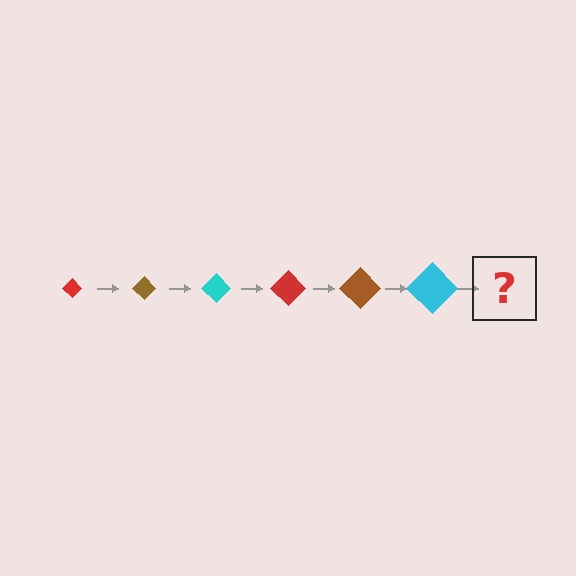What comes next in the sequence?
The next element should be a red diamond, larger than the previous one.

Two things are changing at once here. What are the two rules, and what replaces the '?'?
The two rules are that the diamond grows larger each step and the color cycles through red, brown, and cyan. The '?' should be a red diamond, larger than the previous one.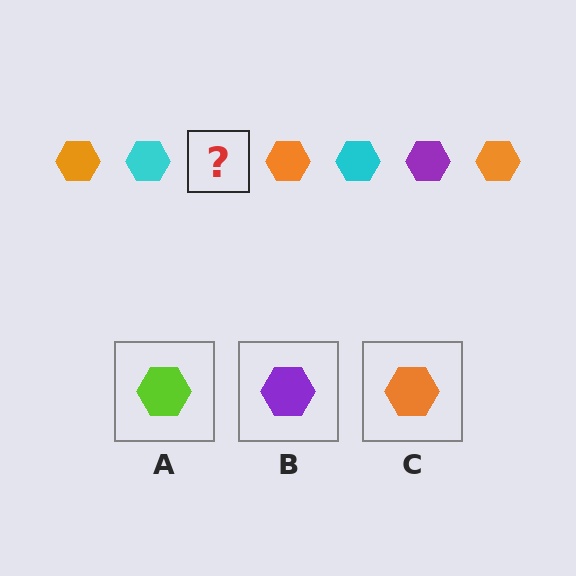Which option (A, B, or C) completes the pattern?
B.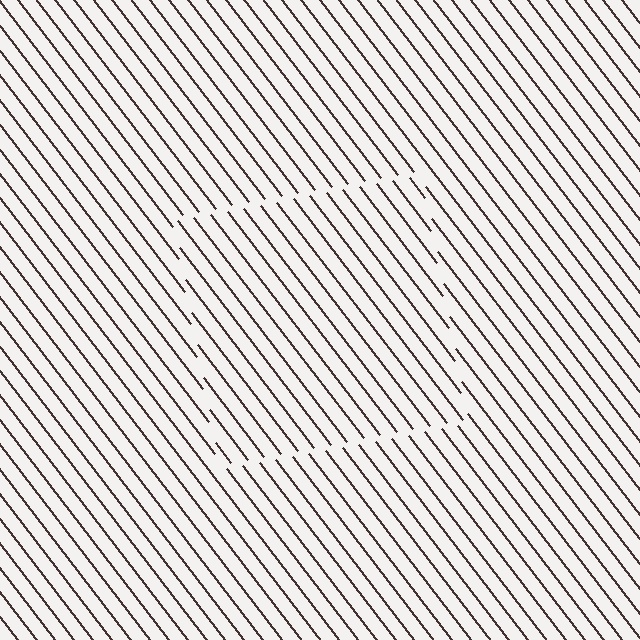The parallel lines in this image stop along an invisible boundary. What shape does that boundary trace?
An illusory square. The interior of the shape contains the same grating, shifted by half a period — the contour is defined by the phase discontinuity where line-ends from the inner and outer gratings abut.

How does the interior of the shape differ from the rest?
The interior of the shape contains the same grating, shifted by half a period — the contour is defined by the phase discontinuity where line-ends from the inner and outer gratings abut.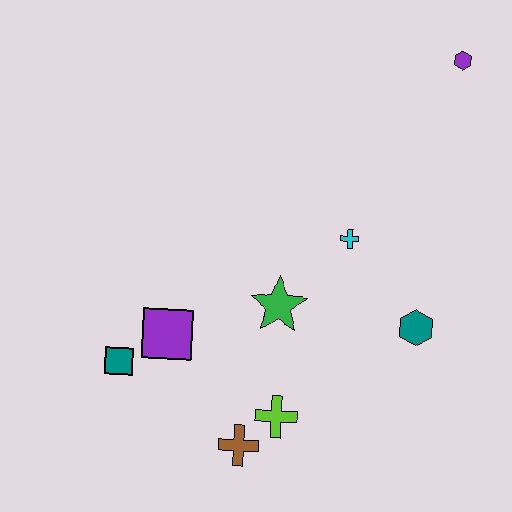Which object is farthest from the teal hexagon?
The teal square is farthest from the teal hexagon.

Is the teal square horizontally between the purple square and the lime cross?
No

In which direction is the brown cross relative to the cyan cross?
The brown cross is below the cyan cross.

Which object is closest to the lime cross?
The brown cross is closest to the lime cross.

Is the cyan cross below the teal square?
No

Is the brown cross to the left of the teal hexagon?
Yes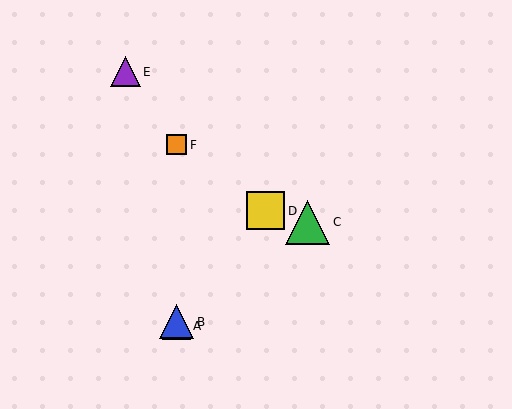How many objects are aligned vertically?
3 objects (A, B, F) are aligned vertically.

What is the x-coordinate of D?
Object D is at x≈266.